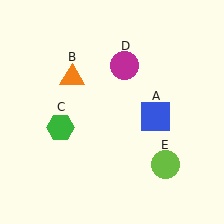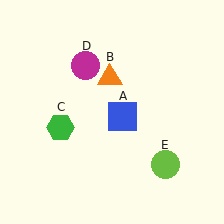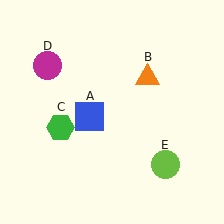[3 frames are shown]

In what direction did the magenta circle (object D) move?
The magenta circle (object D) moved left.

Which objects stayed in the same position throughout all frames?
Green hexagon (object C) and lime circle (object E) remained stationary.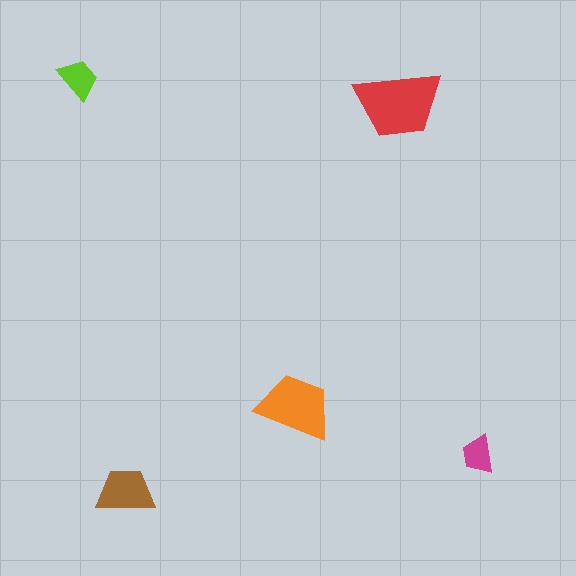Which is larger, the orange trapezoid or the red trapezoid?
The red one.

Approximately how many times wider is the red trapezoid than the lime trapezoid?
About 2 times wider.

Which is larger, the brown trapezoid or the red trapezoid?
The red one.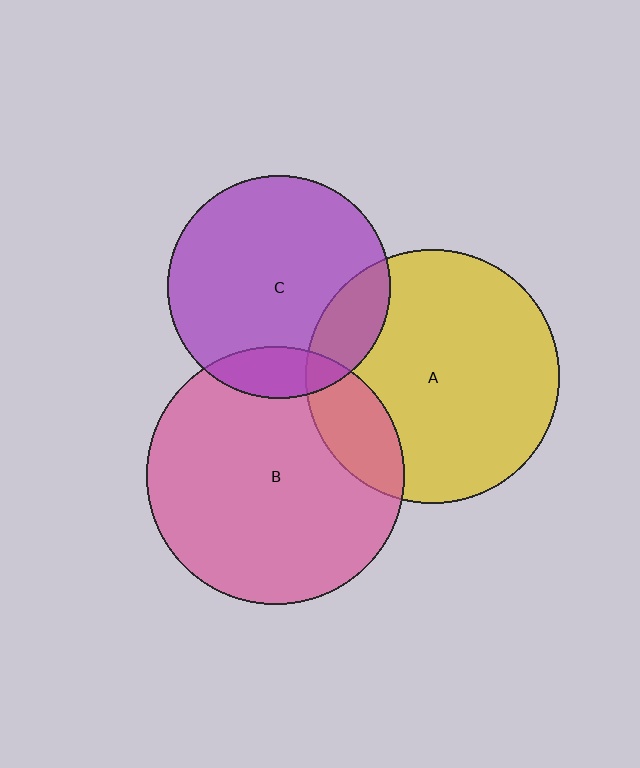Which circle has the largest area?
Circle B (pink).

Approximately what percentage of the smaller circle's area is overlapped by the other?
Approximately 15%.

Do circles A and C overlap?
Yes.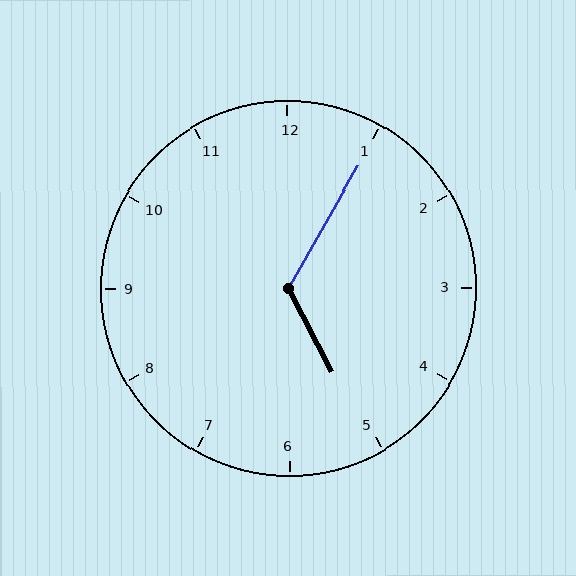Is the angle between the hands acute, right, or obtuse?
It is obtuse.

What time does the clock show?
5:05.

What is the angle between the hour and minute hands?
Approximately 122 degrees.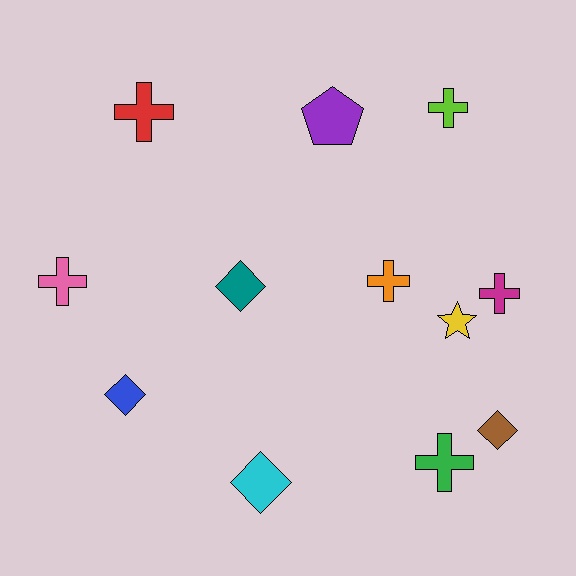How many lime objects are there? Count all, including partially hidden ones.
There is 1 lime object.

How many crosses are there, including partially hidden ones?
There are 6 crosses.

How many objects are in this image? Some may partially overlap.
There are 12 objects.